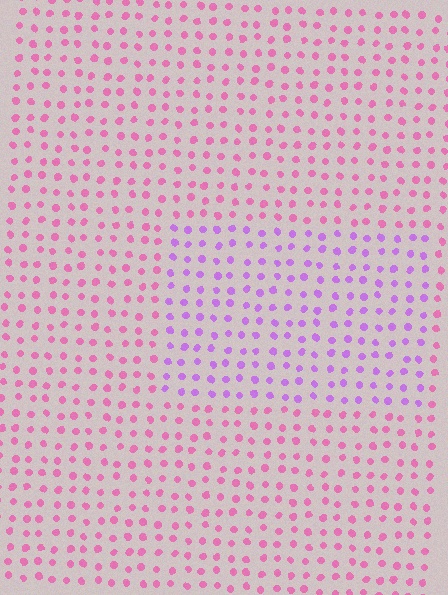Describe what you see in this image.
The image is filled with small pink elements in a uniform arrangement. A rectangle-shaped region is visible where the elements are tinted to a slightly different hue, forming a subtle color boundary.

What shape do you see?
I see a rectangle.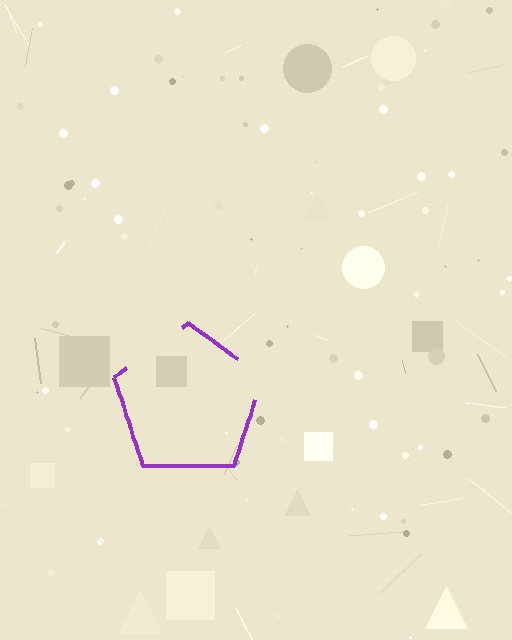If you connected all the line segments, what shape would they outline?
They would outline a pentagon.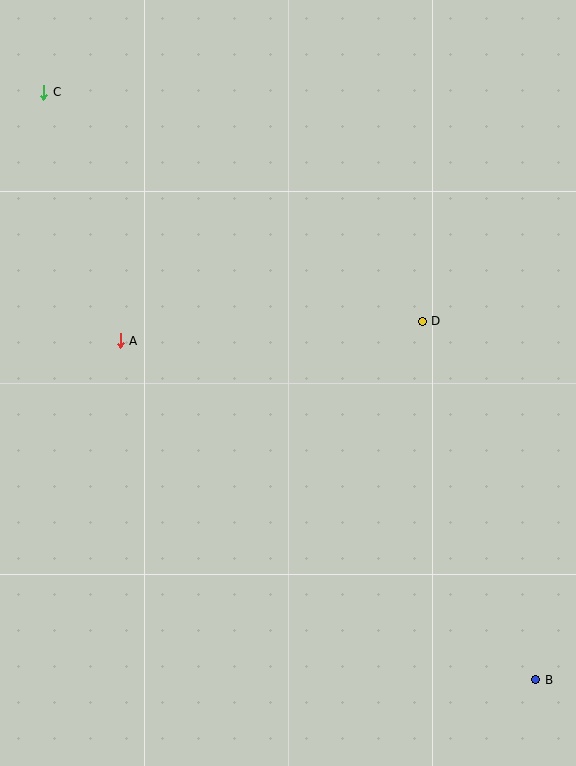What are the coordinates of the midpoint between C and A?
The midpoint between C and A is at (82, 217).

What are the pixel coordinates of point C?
Point C is at (44, 92).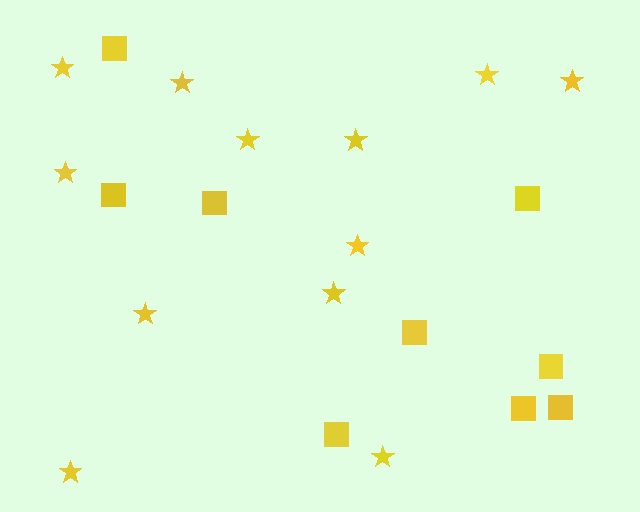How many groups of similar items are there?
There are 2 groups: one group of squares (9) and one group of stars (12).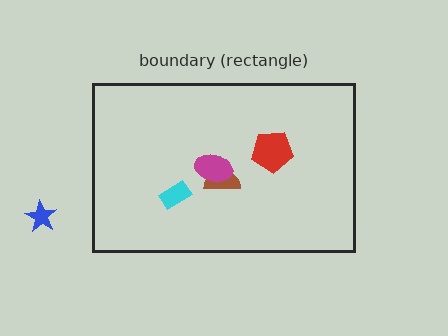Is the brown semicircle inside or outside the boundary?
Inside.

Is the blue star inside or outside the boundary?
Outside.